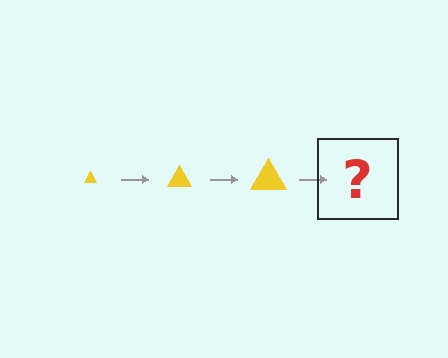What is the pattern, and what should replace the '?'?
The pattern is that the triangle gets progressively larger each step. The '?' should be a yellow triangle, larger than the previous one.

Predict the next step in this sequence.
The next step is a yellow triangle, larger than the previous one.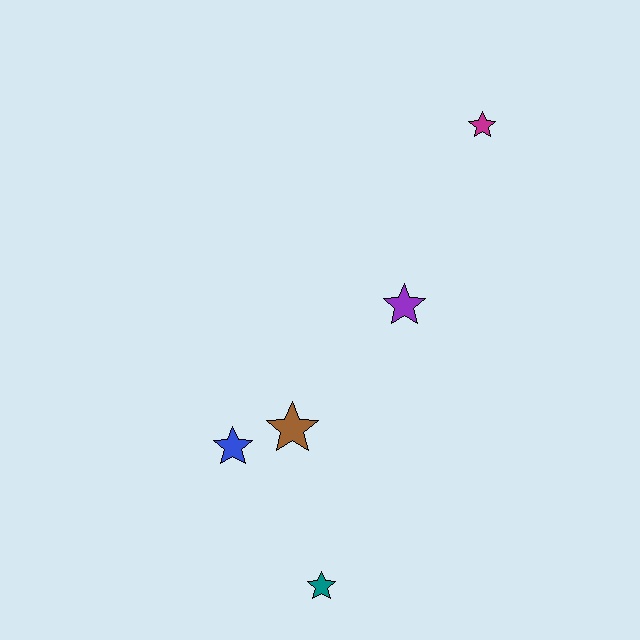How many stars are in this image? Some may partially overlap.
There are 5 stars.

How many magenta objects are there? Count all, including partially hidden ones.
There is 1 magenta object.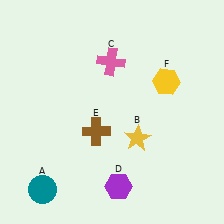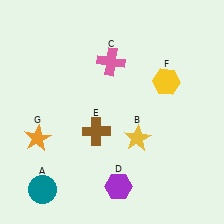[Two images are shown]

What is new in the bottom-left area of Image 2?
An orange star (G) was added in the bottom-left area of Image 2.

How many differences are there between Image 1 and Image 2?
There is 1 difference between the two images.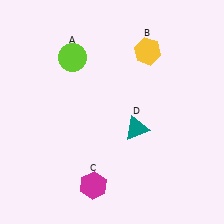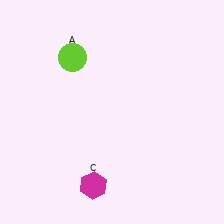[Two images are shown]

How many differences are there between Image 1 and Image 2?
There are 2 differences between the two images.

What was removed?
The yellow hexagon (B), the teal triangle (D) were removed in Image 2.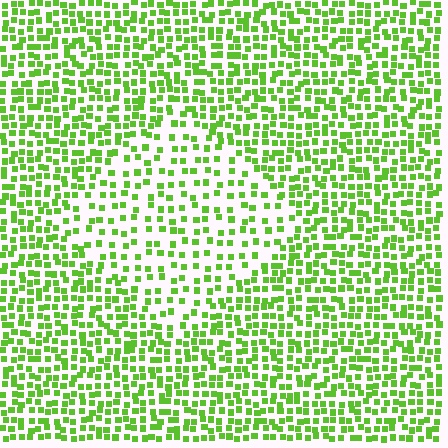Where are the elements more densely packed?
The elements are more densely packed outside the diamond boundary.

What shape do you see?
I see a diamond.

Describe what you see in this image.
The image contains small lime elements arranged at two different densities. A diamond-shaped region is visible where the elements are less densely packed than the surrounding area.